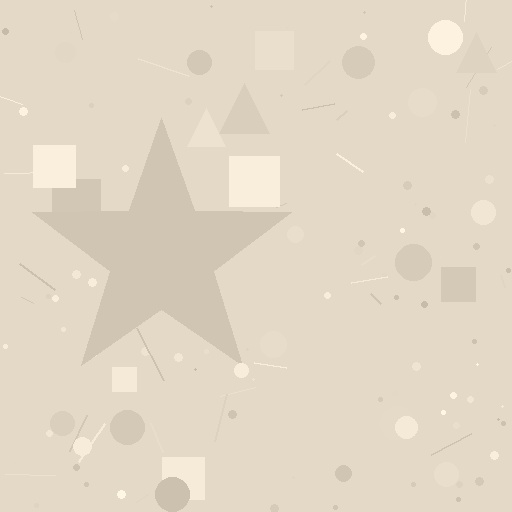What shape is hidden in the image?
A star is hidden in the image.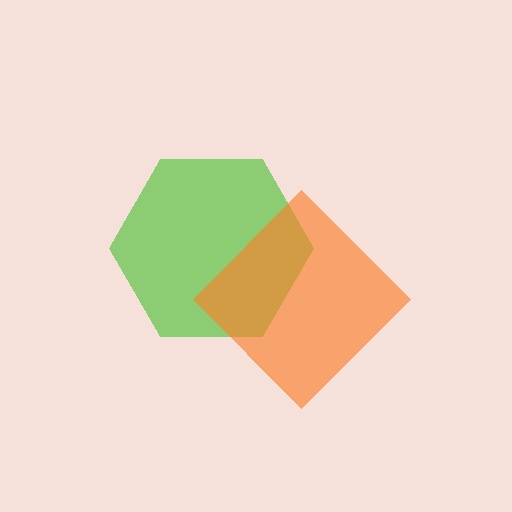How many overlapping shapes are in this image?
There are 2 overlapping shapes in the image.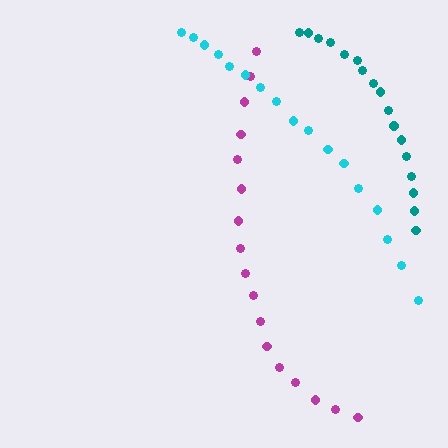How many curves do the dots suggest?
There are 3 distinct paths.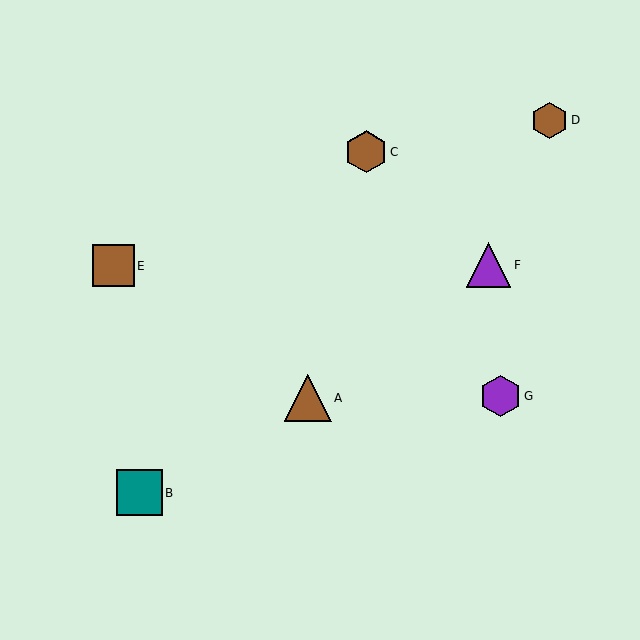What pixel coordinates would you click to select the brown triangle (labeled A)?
Click at (308, 398) to select the brown triangle A.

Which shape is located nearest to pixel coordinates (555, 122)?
The brown hexagon (labeled D) at (550, 120) is nearest to that location.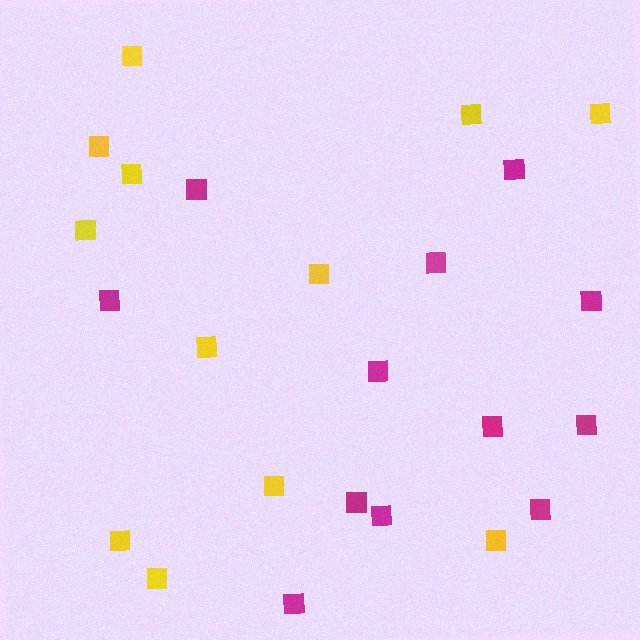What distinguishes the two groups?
There are 2 groups: one group of yellow squares (12) and one group of magenta squares (12).